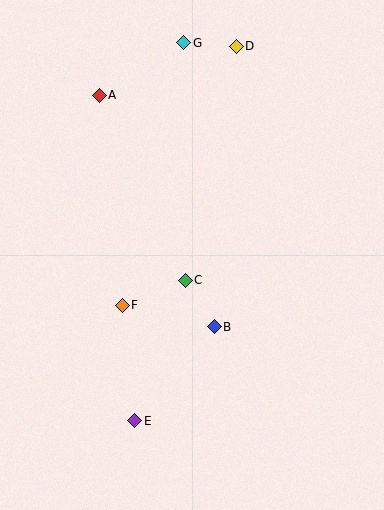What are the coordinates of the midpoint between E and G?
The midpoint between E and G is at (159, 232).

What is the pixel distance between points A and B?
The distance between A and B is 259 pixels.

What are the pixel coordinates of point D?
Point D is at (236, 46).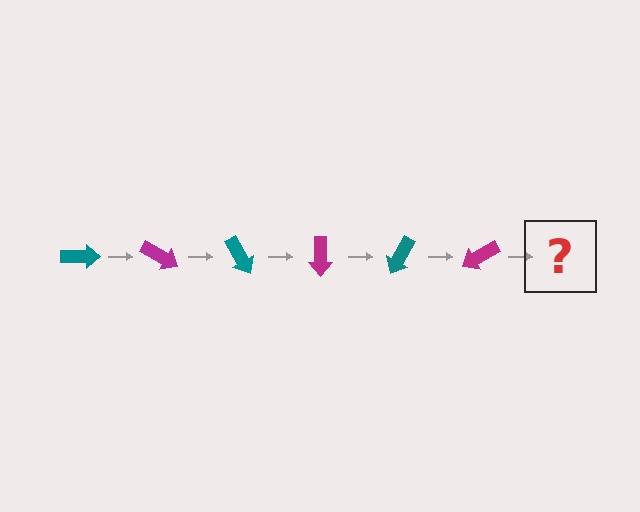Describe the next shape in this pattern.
It should be a teal arrow, rotated 180 degrees from the start.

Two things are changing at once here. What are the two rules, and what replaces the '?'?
The two rules are that it rotates 30 degrees each step and the color cycles through teal and magenta. The '?' should be a teal arrow, rotated 180 degrees from the start.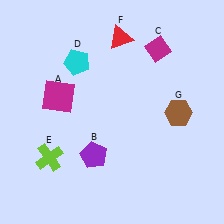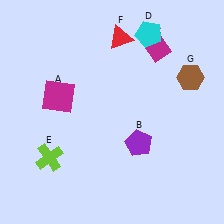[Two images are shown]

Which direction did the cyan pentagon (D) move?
The cyan pentagon (D) moved right.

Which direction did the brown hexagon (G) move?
The brown hexagon (G) moved up.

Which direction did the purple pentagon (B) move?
The purple pentagon (B) moved right.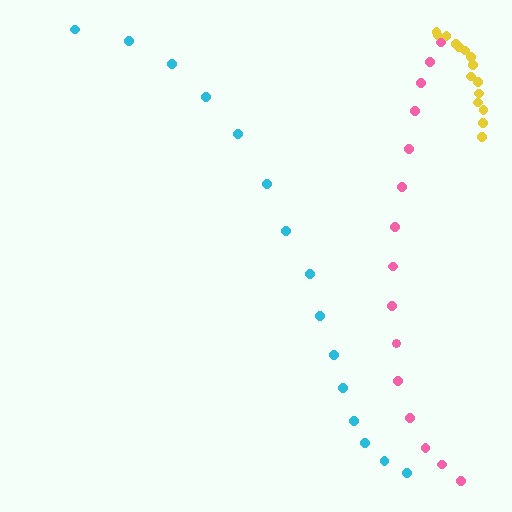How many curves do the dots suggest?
There are 3 distinct paths.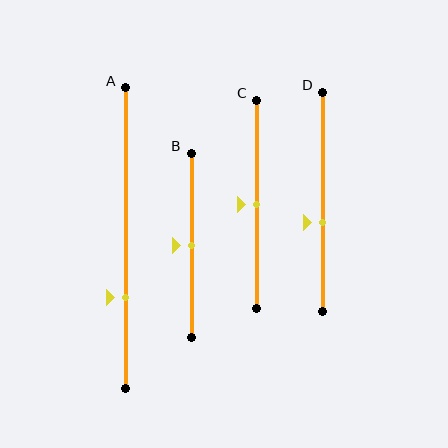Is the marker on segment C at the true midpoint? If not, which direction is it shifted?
Yes, the marker on segment C is at the true midpoint.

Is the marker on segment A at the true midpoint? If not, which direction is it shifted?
No, the marker on segment A is shifted downward by about 20% of the segment length.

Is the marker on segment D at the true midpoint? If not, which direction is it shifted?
No, the marker on segment D is shifted downward by about 10% of the segment length.